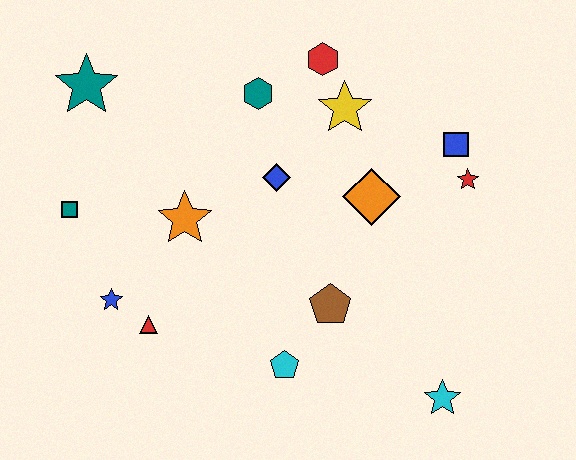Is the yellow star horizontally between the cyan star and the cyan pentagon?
Yes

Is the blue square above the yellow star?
No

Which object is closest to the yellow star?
The red hexagon is closest to the yellow star.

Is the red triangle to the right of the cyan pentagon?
No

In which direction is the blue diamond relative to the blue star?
The blue diamond is to the right of the blue star.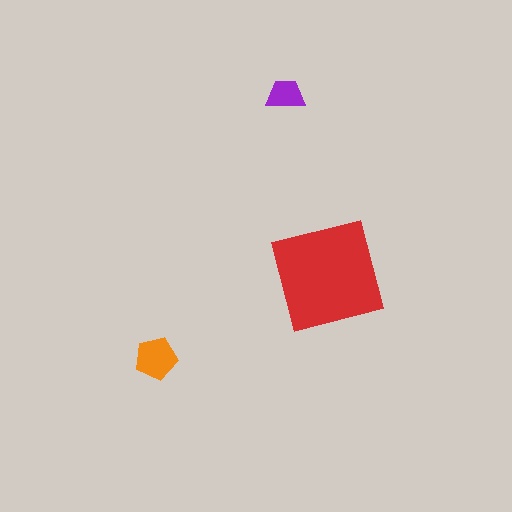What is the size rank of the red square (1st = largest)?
1st.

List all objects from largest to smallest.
The red square, the orange pentagon, the purple trapezoid.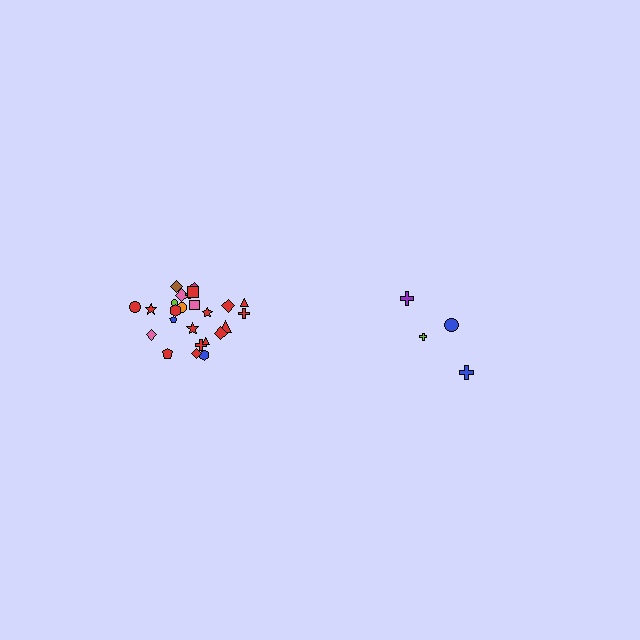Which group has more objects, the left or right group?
The left group.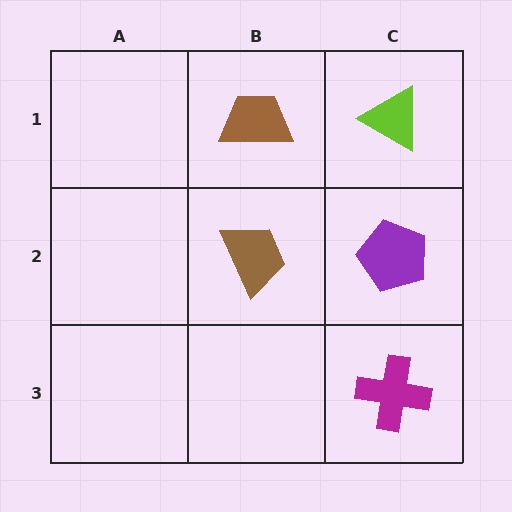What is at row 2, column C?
A purple pentagon.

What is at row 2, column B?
A brown trapezoid.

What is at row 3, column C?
A magenta cross.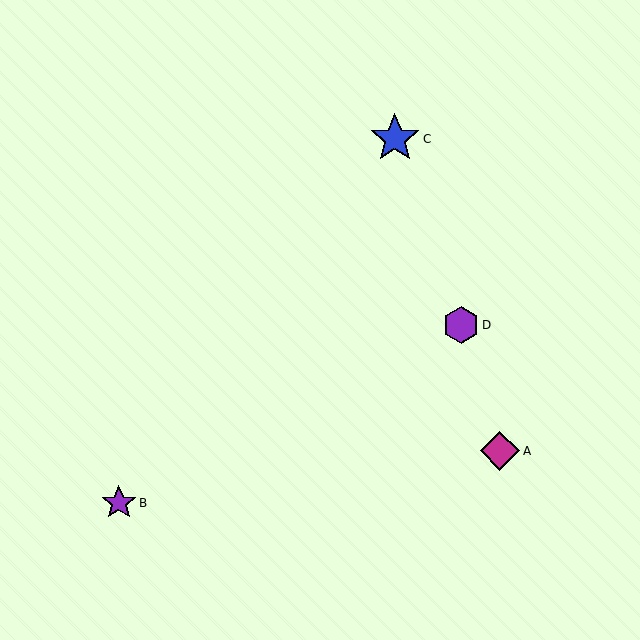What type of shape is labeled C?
Shape C is a blue star.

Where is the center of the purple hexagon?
The center of the purple hexagon is at (461, 325).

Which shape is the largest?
The blue star (labeled C) is the largest.